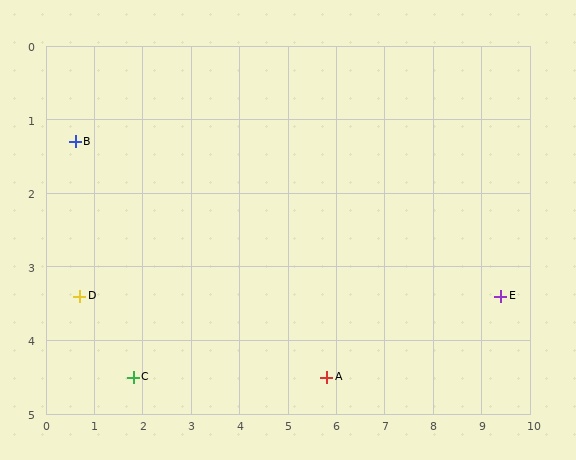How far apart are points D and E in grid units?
Points D and E are about 8.7 grid units apart.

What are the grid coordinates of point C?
Point C is at approximately (1.8, 4.5).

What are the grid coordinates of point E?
Point E is at approximately (9.4, 3.4).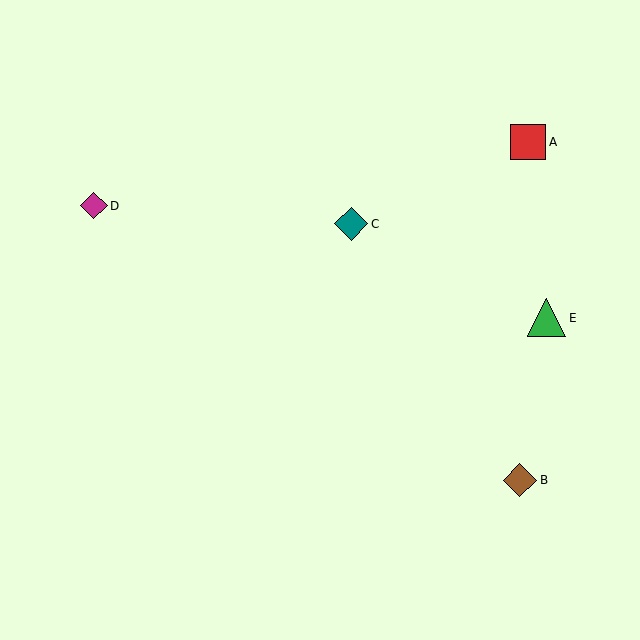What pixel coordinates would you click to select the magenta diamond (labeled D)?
Click at (94, 206) to select the magenta diamond D.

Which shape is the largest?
The green triangle (labeled E) is the largest.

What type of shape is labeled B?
Shape B is a brown diamond.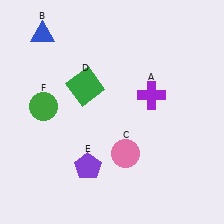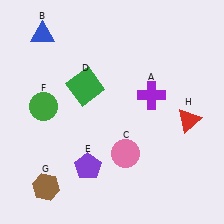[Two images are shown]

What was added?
A brown hexagon (G), a red triangle (H) were added in Image 2.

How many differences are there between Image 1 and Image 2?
There are 2 differences between the two images.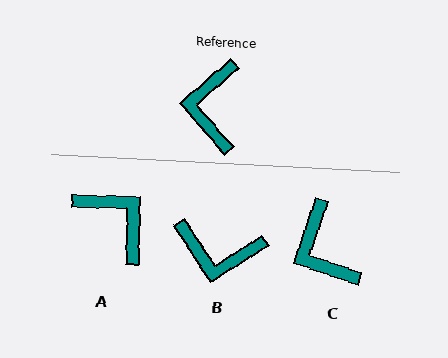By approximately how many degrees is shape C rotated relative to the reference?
Approximately 29 degrees counter-clockwise.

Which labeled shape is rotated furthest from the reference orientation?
A, about 133 degrees away.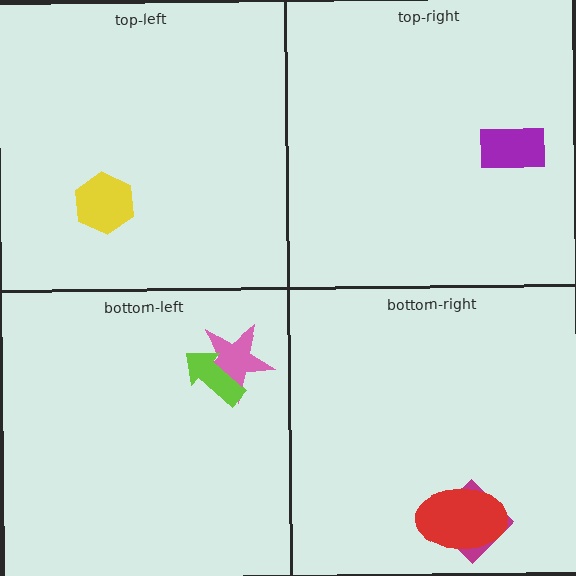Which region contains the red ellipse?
The bottom-right region.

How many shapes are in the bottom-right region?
2.